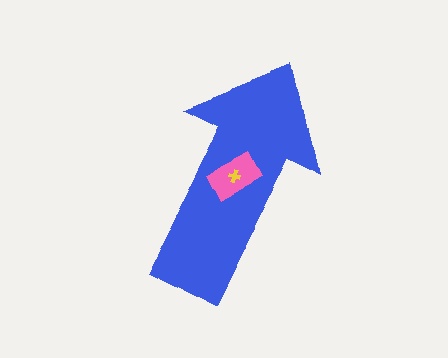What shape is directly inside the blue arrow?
The pink rectangle.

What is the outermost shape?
The blue arrow.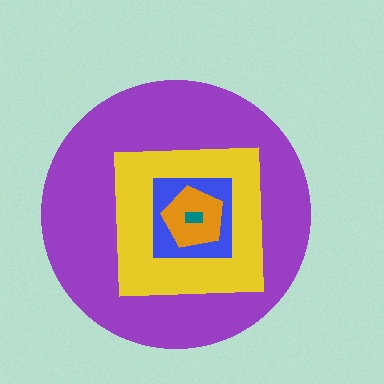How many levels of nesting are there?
5.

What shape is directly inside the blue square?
The orange pentagon.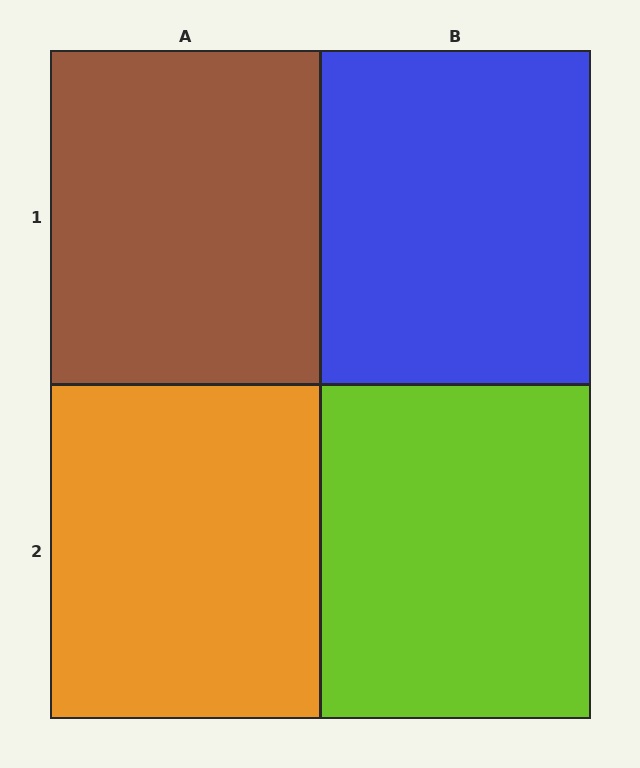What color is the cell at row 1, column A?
Brown.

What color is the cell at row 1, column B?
Blue.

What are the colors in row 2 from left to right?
Orange, lime.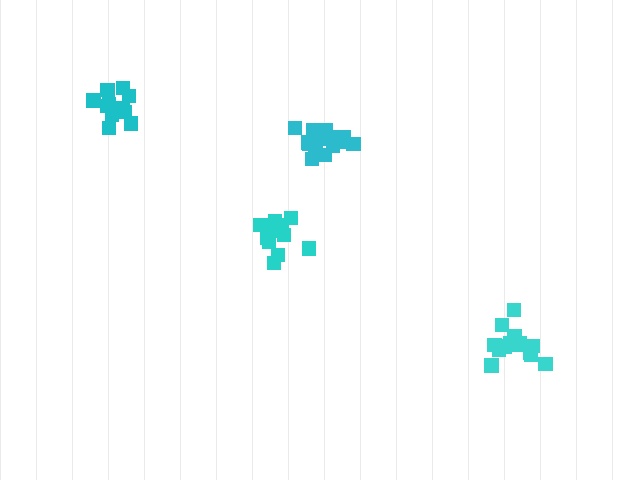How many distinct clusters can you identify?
There are 4 distinct clusters.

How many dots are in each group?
Group 1: 13 dots, Group 2: 13 dots, Group 3: 15 dots, Group 4: 14 dots (55 total).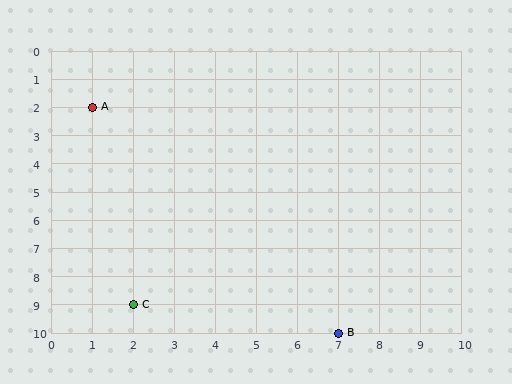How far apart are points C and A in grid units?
Points C and A are 1 column and 7 rows apart (about 7.1 grid units diagonally).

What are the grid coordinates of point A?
Point A is at grid coordinates (1, 2).